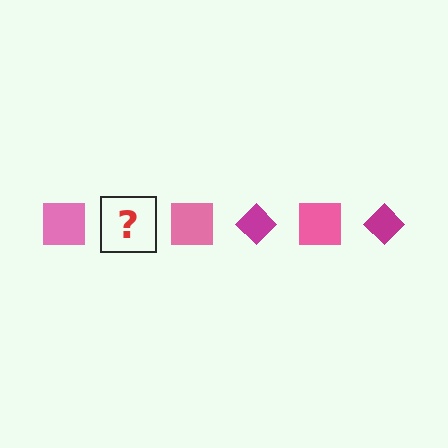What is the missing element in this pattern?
The missing element is a magenta diamond.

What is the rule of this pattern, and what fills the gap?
The rule is that the pattern alternates between pink square and magenta diamond. The gap should be filled with a magenta diamond.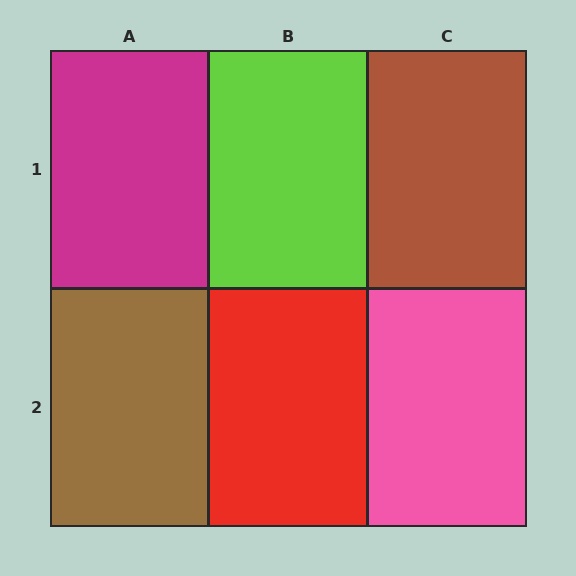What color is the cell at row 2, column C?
Pink.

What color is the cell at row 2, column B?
Red.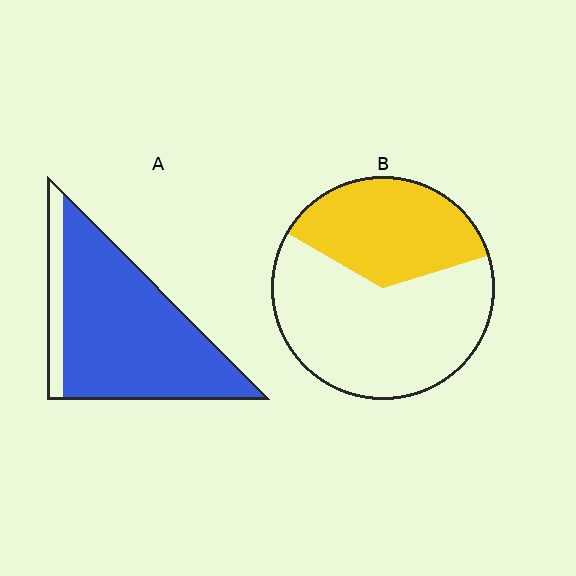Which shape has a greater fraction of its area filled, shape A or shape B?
Shape A.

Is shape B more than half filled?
No.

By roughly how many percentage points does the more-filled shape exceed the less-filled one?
By roughly 50 percentage points (A over B).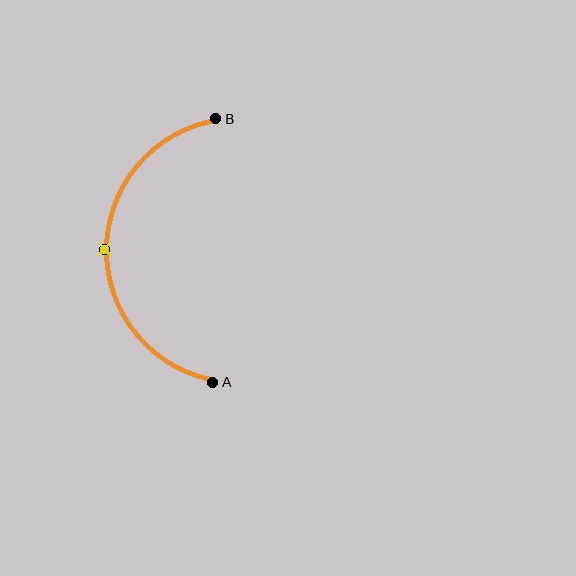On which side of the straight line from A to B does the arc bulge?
The arc bulges to the left of the straight line connecting A and B.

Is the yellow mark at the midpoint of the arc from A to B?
Yes. The yellow mark lies on the arc at equal arc-length from both A and B — it is the arc midpoint.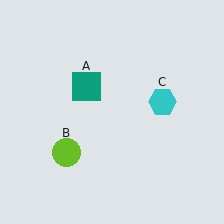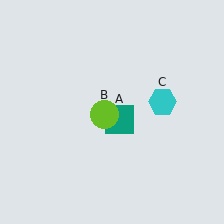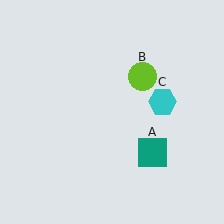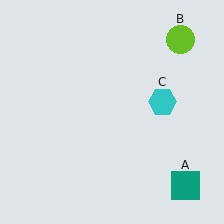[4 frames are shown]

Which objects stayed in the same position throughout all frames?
Cyan hexagon (object C) remained stationary.